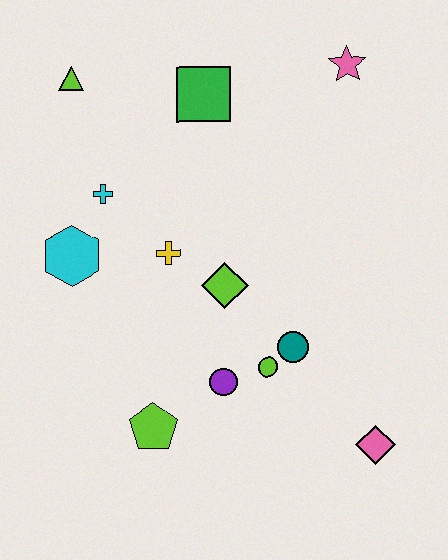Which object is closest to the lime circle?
The teal circle is closest to the lime circle.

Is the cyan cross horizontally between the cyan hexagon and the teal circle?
Yes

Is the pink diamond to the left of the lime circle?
No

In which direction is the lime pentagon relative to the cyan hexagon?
The lime pentagon is below the cyan hexagon.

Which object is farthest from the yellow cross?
The pink diamond is farthest from the yellow cross.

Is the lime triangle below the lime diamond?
No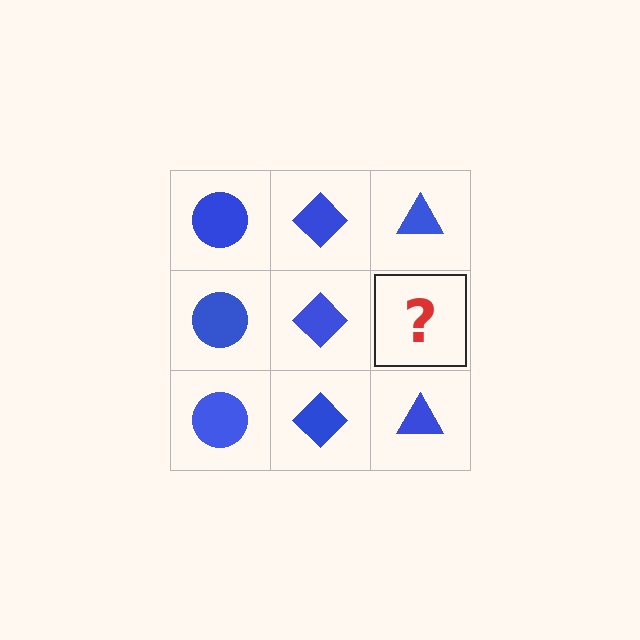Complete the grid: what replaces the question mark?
The question mark should be replaced with a blue triangle.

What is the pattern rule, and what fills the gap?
The rule is that each column has a consistent shape. The gap should be filled with a blue triangle.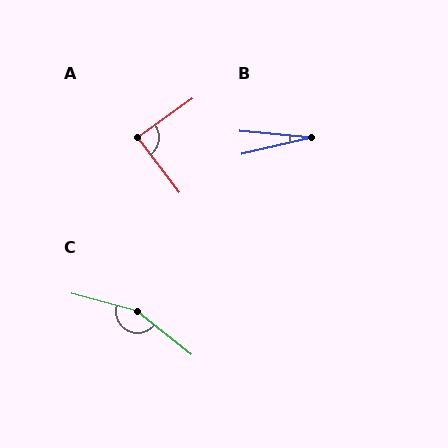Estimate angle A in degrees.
Approximately 88 degrees.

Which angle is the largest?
C, at approximately 156 degrees.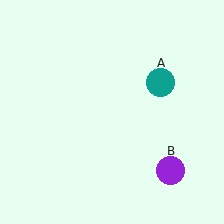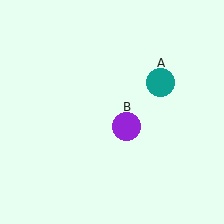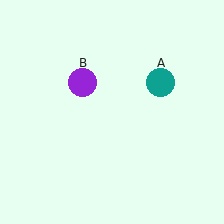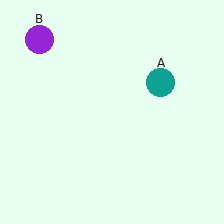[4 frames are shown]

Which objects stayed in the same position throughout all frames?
Teal circle (object A) remained stationary.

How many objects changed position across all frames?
1 object changed position: purple circle (object B).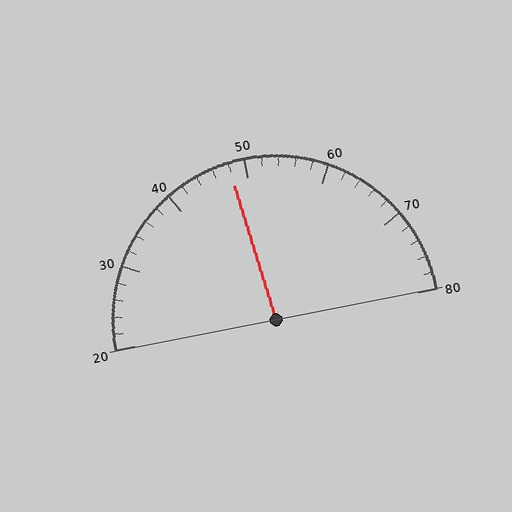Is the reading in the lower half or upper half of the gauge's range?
The reading is in the lower half of the range (20 to 80).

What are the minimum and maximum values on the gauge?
The gauge ranges from 20 to 80.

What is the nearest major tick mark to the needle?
The nearest major tick mark is 50.